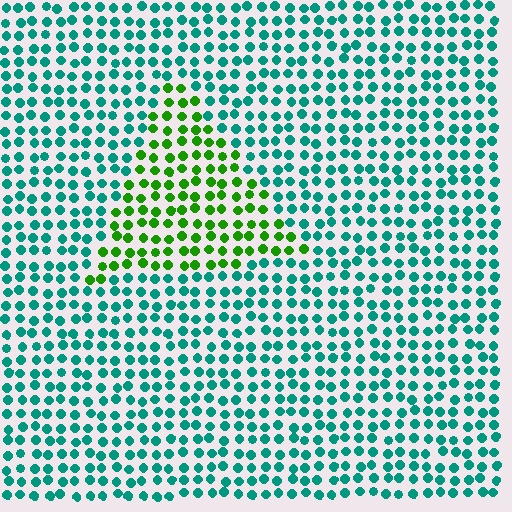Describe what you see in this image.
The image is filled with small teal elements in a uniform arrangement. A triangle-shaped region is visible where the elements are tinted to a slightly different hue, forming a subtle color boundary.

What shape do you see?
I see a triangle.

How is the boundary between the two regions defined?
The boundary is defined purely by a slight shift in hue (about 59 degrees). Spacing, size, and orientation are identical on both sides.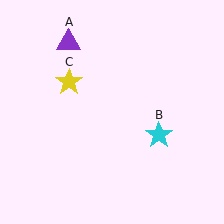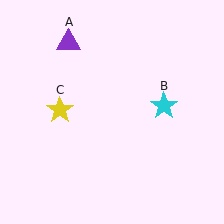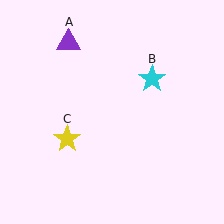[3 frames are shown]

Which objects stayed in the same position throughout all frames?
Purple triangle (object A) remained stationary.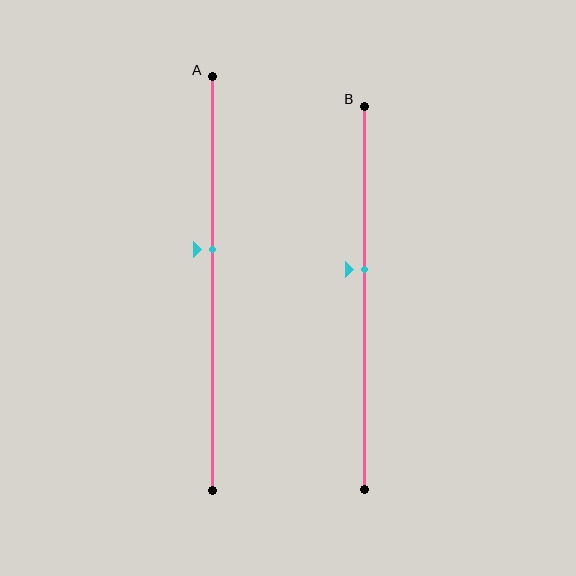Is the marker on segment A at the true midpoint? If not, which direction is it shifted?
No, the marker on segment A is shifted upward by about 8% of the segment length.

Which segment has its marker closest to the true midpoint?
Segment B has its marker closest to the true midpoint.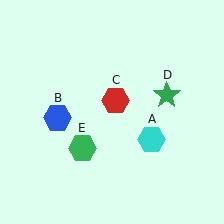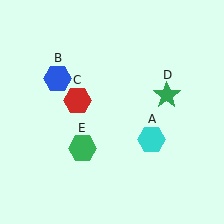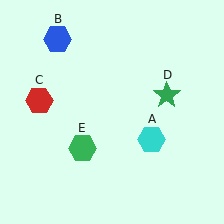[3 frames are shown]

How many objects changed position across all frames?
2 objects changed position: blue hexagon (object B), red hexagon (object C).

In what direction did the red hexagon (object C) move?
The red hexagon (object C) moved left.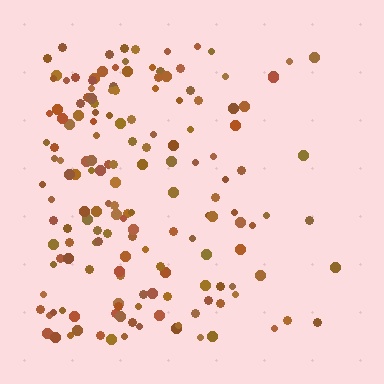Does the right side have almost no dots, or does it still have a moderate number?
Still a moderate number, just noticeably fewer than the left.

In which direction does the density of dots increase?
From right to left, with the left side densest.